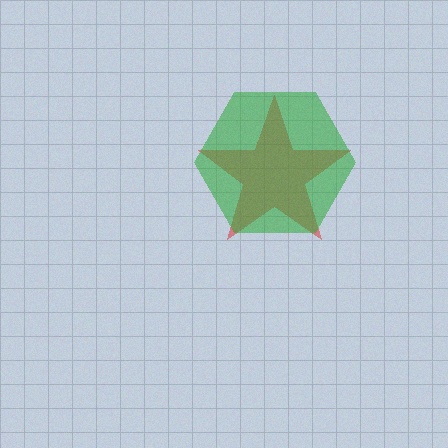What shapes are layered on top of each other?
The layered shapes are: a red star, a green hexagon.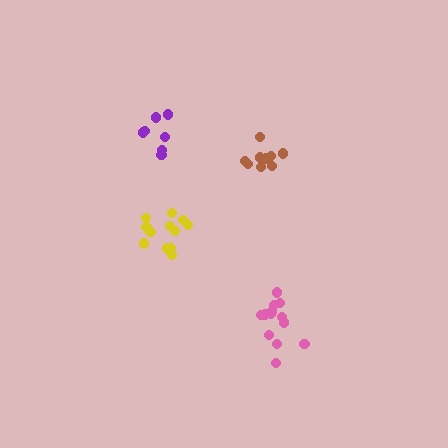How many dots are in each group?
Group 1: 13 dots, Group 2: 7 dots, Group 3: 12 dots, Group 4: 9 dots (41 total).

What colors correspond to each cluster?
The clusters are colored: pink, purple, yellow, brown.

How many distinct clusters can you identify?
There are 4 distinct clusters.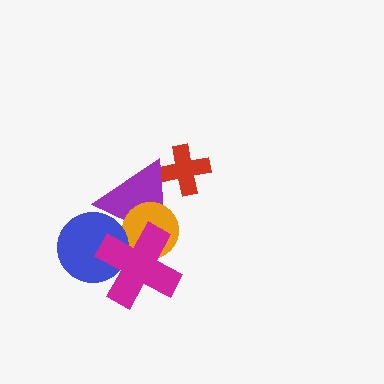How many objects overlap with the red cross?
1 object overlaps with the red cross.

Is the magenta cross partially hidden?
No, no other shape covers it.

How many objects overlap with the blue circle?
2 objects overlap with the blue circle.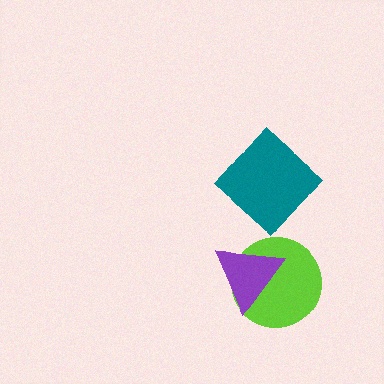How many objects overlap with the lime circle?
1 object overlaps with the lime circle.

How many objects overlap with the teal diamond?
0 objects overlap with the teal diamond.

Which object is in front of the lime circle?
The purple triangle is in front of the lime circle.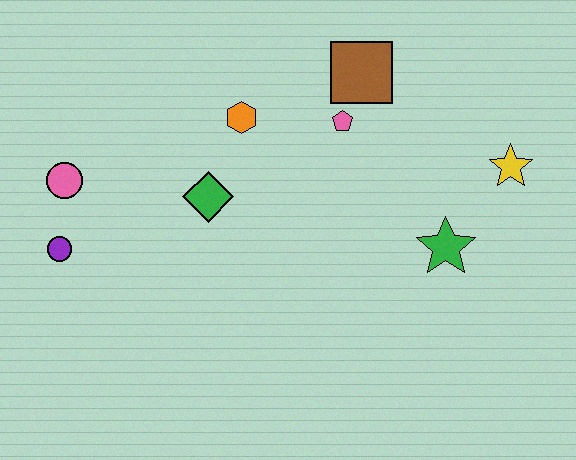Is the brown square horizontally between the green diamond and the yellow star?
Yes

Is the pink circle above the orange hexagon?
No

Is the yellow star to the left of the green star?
No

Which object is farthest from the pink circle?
The yellow star is farthest from the pink circle.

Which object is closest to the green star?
The yellow star is closest to the green star.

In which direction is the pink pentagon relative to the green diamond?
The pink pentagon is to the right of the green diamond.